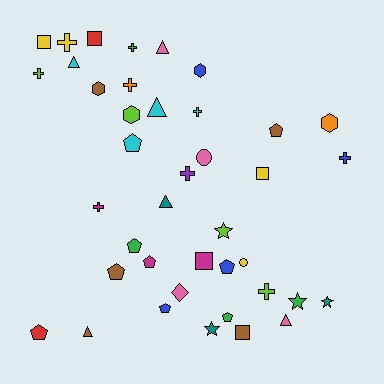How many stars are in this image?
There are 4 stars.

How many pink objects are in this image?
There are 4 pink objects.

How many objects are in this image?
There are 40 objects.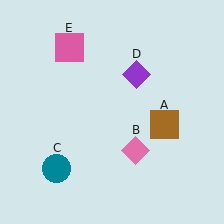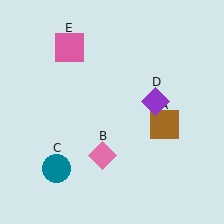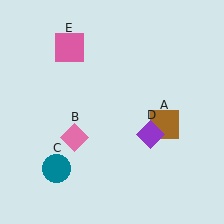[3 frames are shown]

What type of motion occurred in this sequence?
The pink diamond (object B), purple diamond (object D) rotated clockwise around the center of the scene.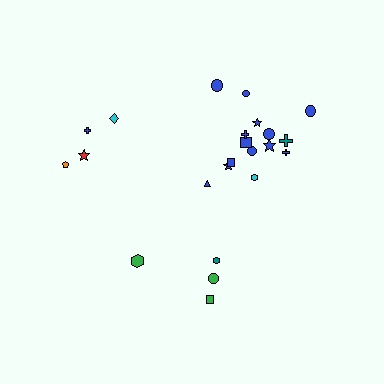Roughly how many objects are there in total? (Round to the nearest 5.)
Roughly 25 objects in total.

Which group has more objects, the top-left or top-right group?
The top-right group.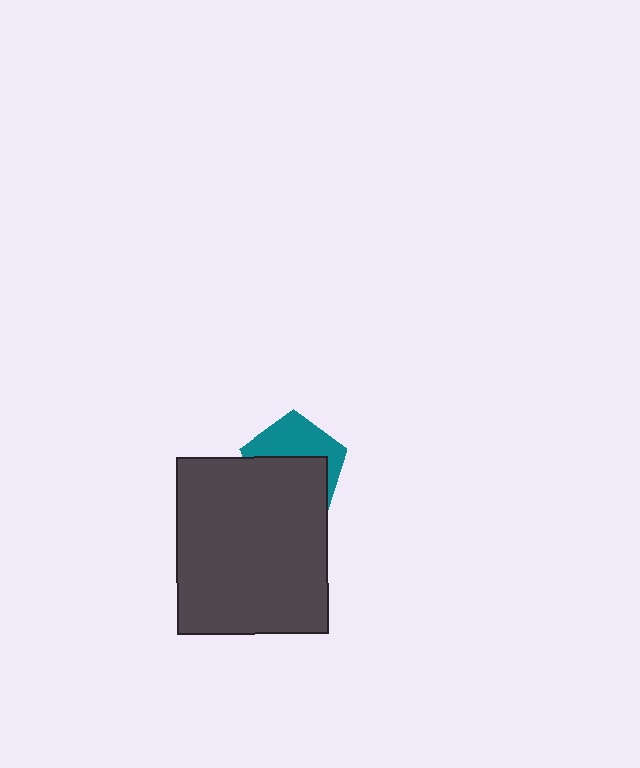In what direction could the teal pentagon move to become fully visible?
The teal pentagon could move up. That would shift it out from behind the dark gray rectangle entirely.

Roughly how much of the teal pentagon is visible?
A small part of it is visible (roughly 44%).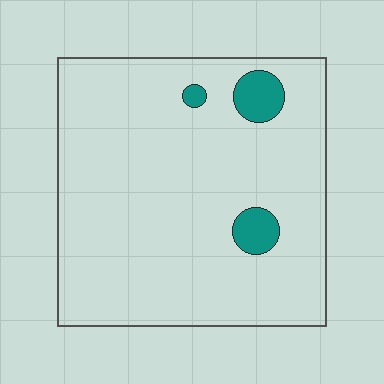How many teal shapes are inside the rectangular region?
3.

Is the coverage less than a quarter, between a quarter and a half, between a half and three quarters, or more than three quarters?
Less than a quarter.